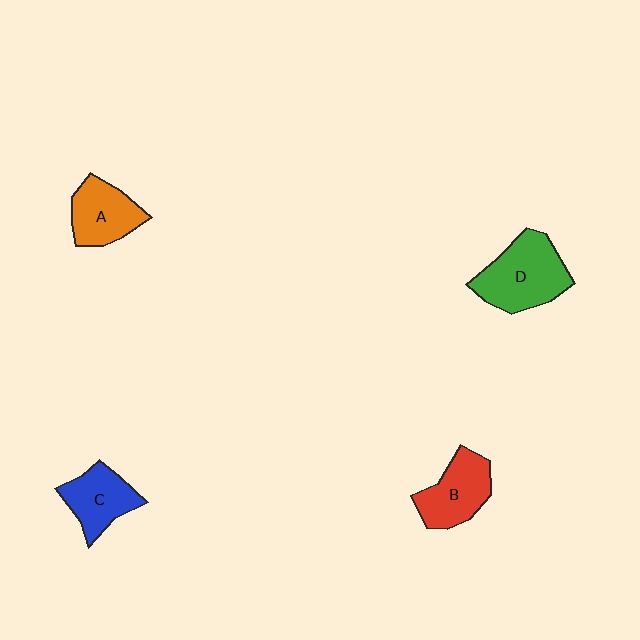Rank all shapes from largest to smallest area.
From largest to smallest: D (green), B (red), A (orange), C (blue).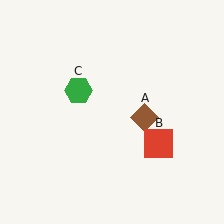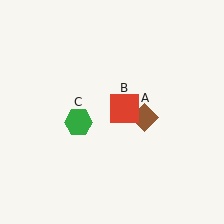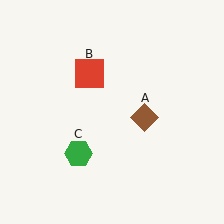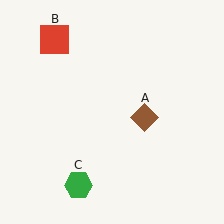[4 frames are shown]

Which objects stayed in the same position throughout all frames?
Brown diamond (object A) remained stationary.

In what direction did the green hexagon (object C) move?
The green hexagon (object C) moved down.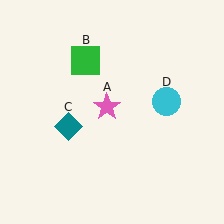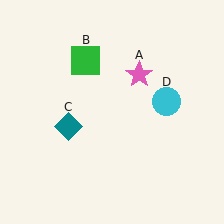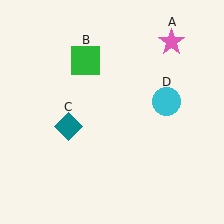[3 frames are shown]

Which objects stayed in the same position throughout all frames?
Green square (object B) and teal diamond (object C) and cyan circle (object D) remained stationary.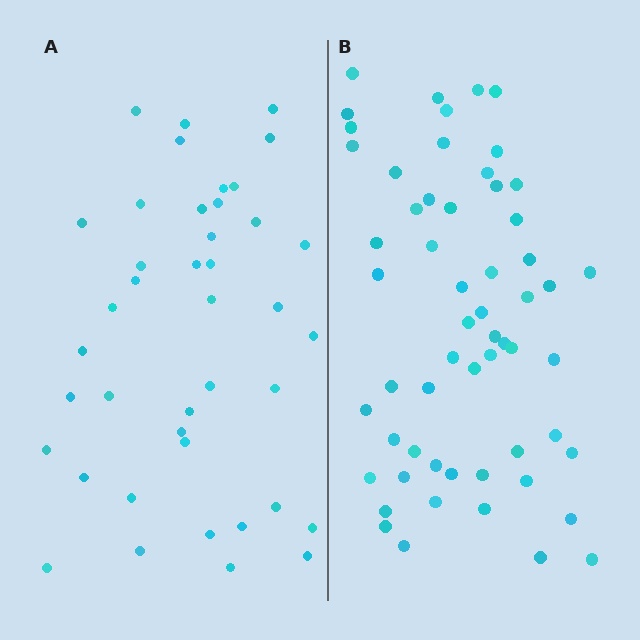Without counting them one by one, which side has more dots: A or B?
Region B (the right region) has more dots.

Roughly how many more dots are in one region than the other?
Region B has approximately 15 more dots than region A.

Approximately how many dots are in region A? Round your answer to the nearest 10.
About 40 dots. (The exact count is 41, which rounds to 40.)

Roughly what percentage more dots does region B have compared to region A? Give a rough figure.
About 40% more.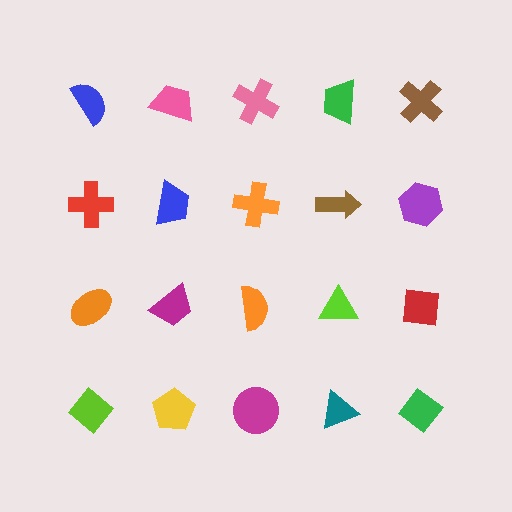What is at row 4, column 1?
A lime diamond.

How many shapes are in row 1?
5 shapes.